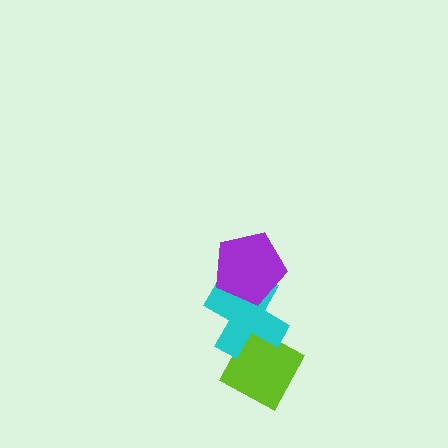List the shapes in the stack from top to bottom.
From top to bottom: the purple pentagon, the cyan cross, the lime diamond.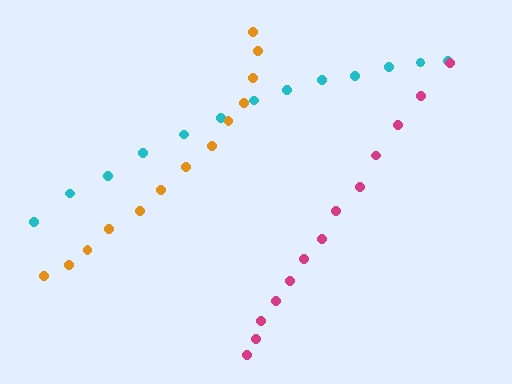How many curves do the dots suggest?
There are 3 distinct paths.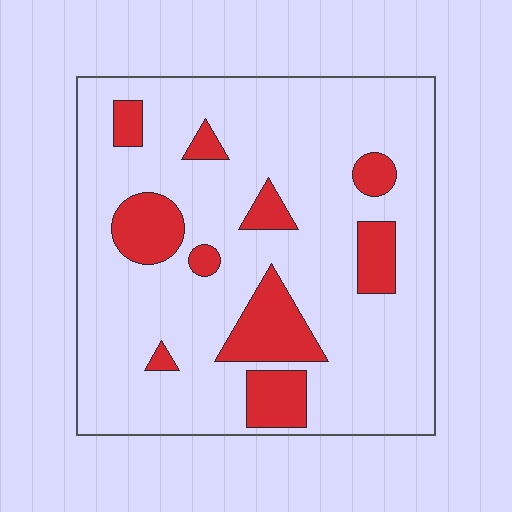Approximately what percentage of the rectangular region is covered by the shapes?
Approximately 20%.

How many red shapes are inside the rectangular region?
10.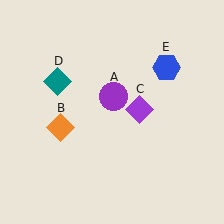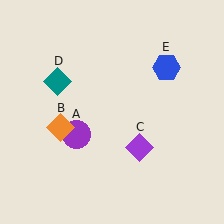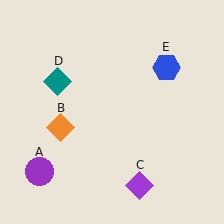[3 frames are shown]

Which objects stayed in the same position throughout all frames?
Orange diamond (object B) and teal diamond (object D) and blue hexagon (object E) remained stationary.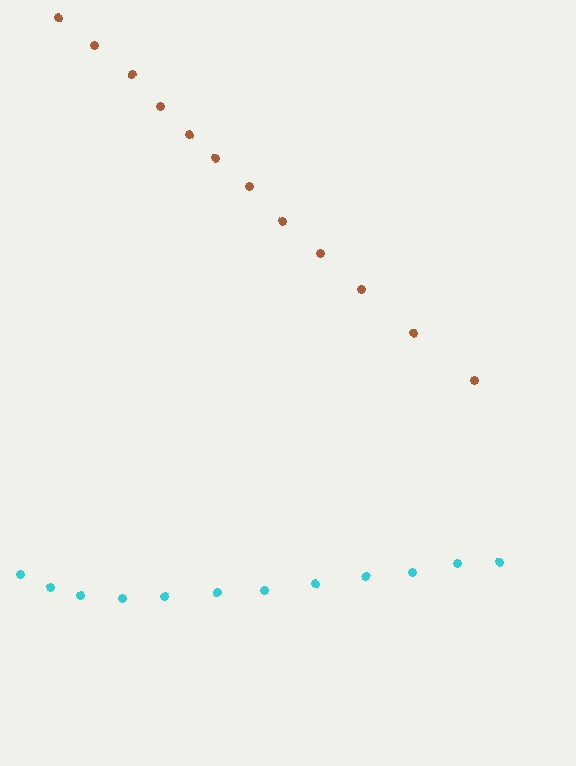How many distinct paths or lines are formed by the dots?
There are 2 distinct paths.